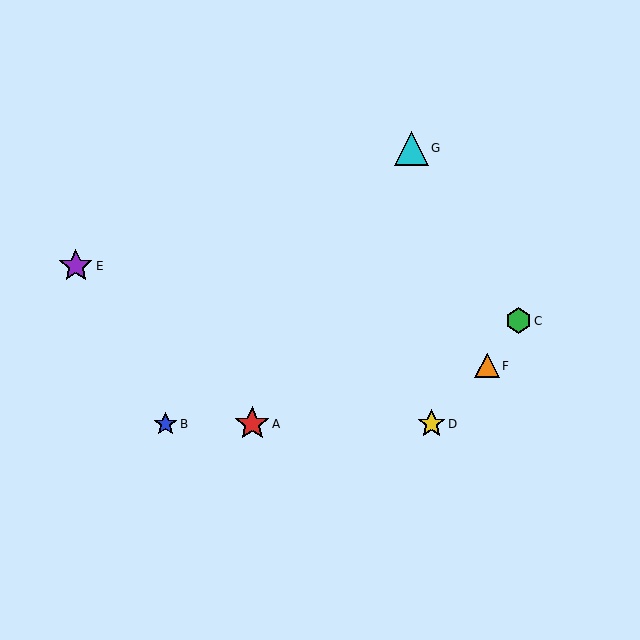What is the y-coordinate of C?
Object C is at y≈321.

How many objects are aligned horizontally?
3 objects (A, B, D) are aligned horizontally.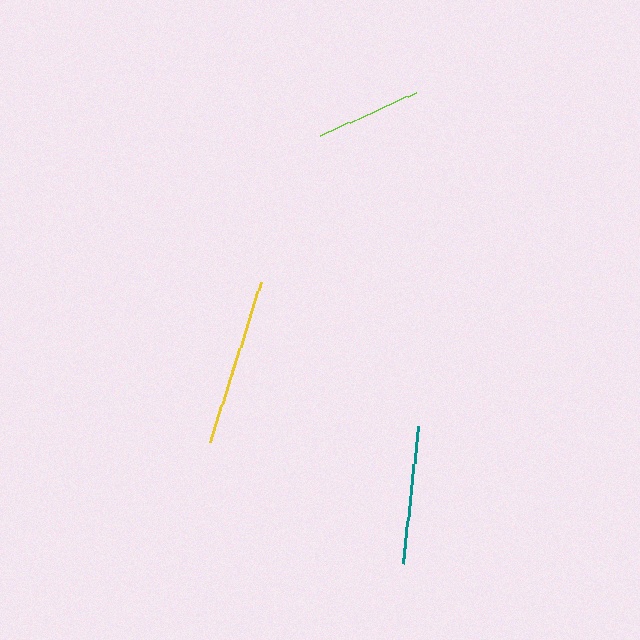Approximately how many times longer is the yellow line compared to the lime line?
The yellow line is approximately 1.6 times the length of the lime line.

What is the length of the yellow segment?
The yellow segment is approximately 168 pixels long.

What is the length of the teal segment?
The teal segment is approximately 138 pixels long.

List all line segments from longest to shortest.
From longest to shortest: yellow, teal, lime.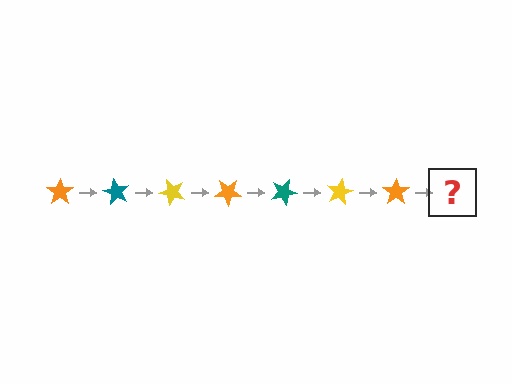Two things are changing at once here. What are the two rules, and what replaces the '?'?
The two rules are that it rotates 60 degrees each step and the color cycles through orange, teal, and yellow. The '?' should be a teal star, rotated 420 degrees from the start.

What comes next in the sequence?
The next element should be a teal star, rotated 420 degrees from the start.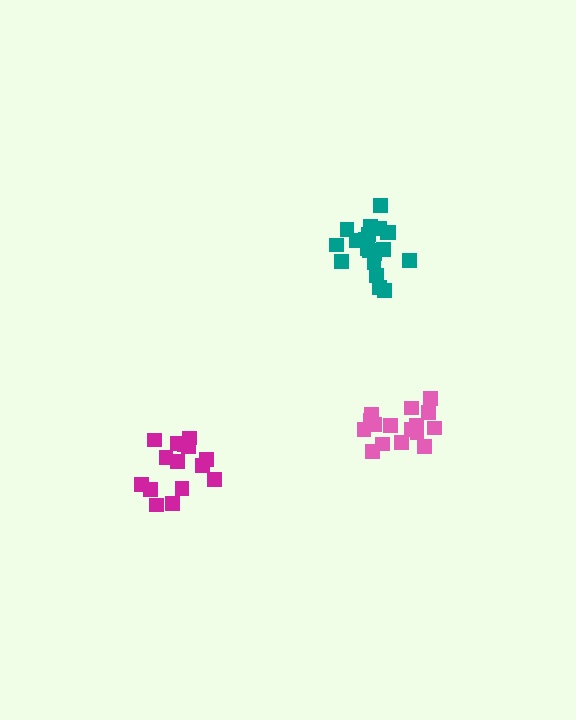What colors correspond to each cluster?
The clusters are colored: teal, magenta, pink.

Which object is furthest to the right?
The pink cluster is rightmost.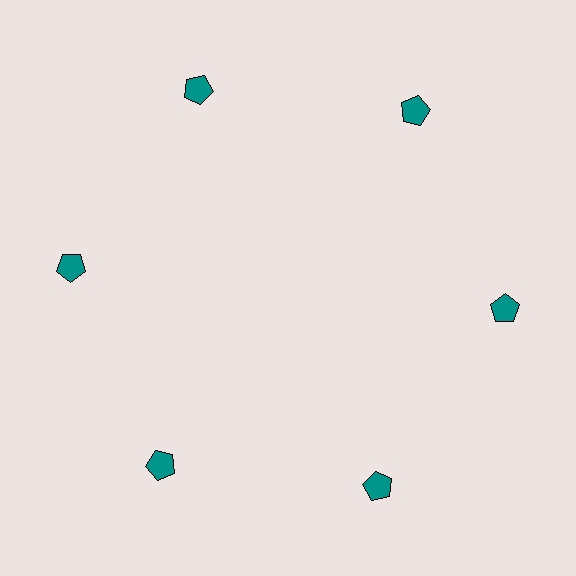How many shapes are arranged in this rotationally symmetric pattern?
There are 6 shapes, arranged in 6 groups of 1.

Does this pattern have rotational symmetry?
Yes, this pattern has 6-fold rotational symmetry. It looks the same after rotating 60 degrees around the center.